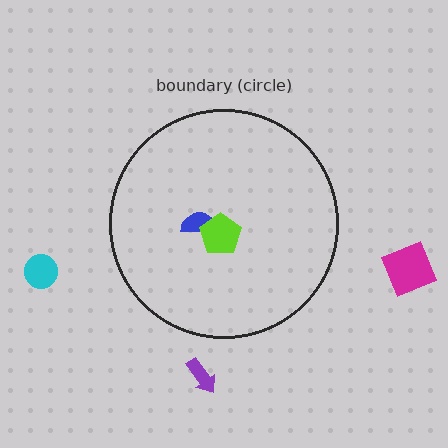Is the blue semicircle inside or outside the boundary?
Inside.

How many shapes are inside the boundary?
2 inside, 3 outside.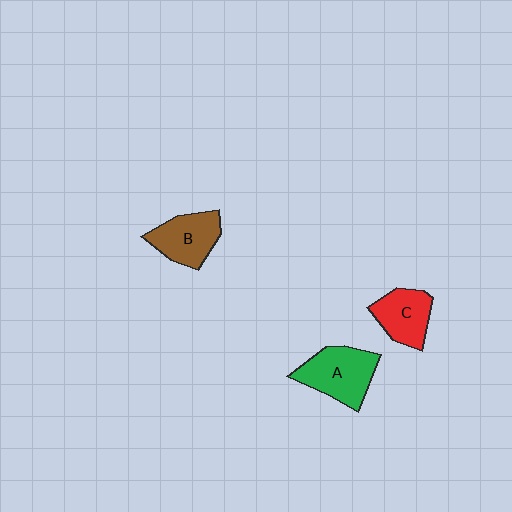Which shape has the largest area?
Shape A (green).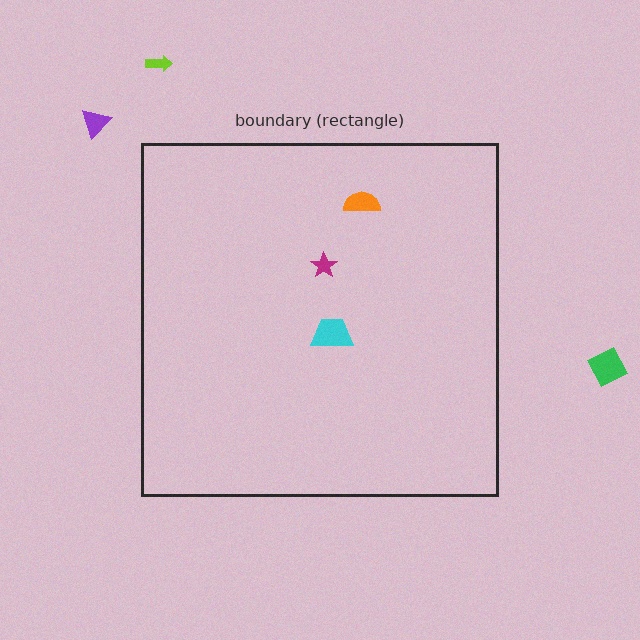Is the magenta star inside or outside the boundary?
Inside.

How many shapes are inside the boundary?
3 inside, 3 outside.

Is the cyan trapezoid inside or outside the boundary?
Inside.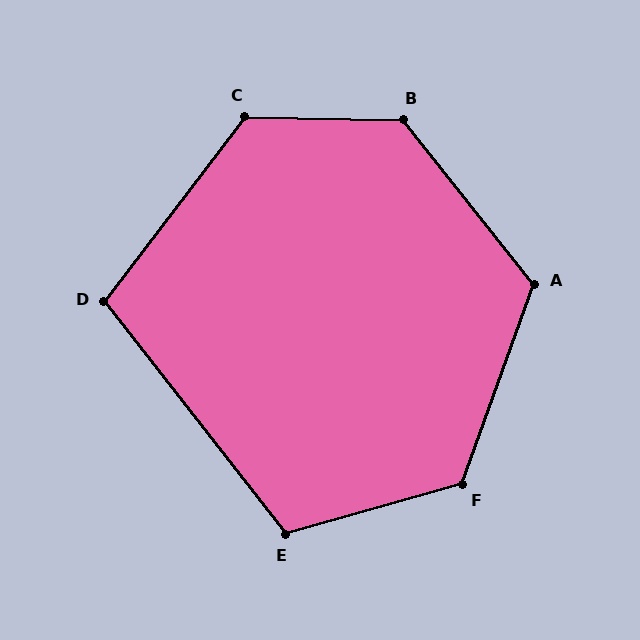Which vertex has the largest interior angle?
B, at approximately 130 degrees.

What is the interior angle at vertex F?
Approximately 126 degrees (obtuse).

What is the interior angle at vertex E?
Approximately 112 degrees (obtuse).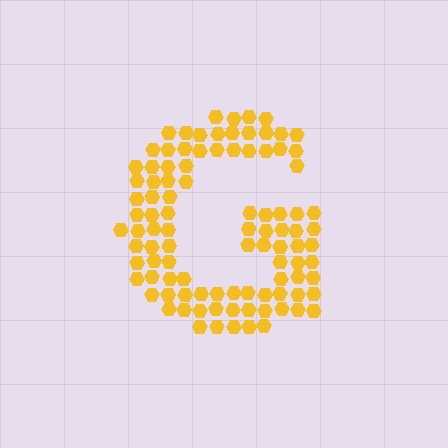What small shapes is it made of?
It is made of small hexagons.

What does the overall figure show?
The overall figure shows the letter G.